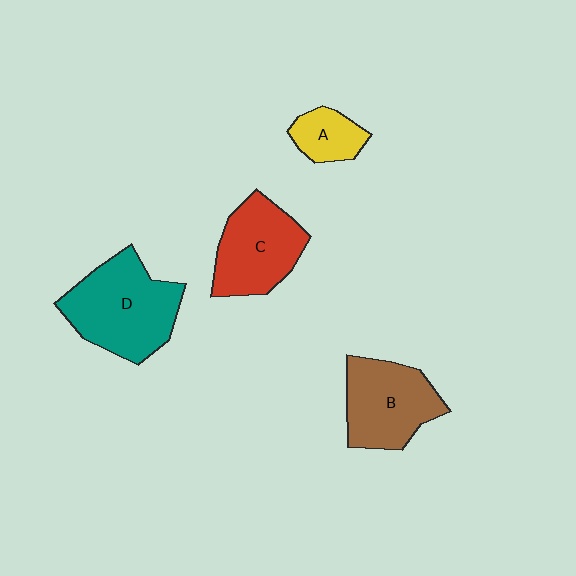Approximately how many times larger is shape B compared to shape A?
Approximately 2.2 times.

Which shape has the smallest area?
Shape A (yellow).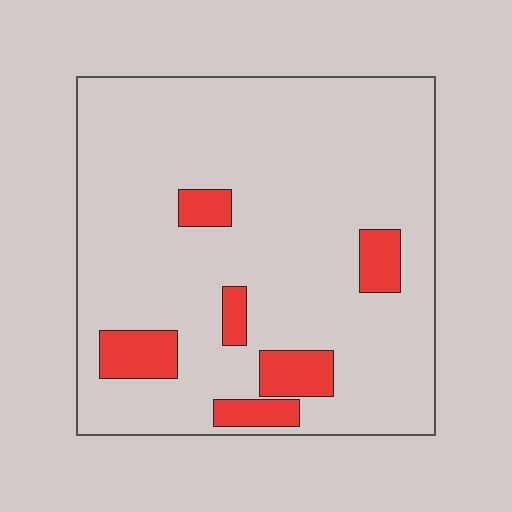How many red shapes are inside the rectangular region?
6.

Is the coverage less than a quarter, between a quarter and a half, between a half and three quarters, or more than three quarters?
Less than a quarter.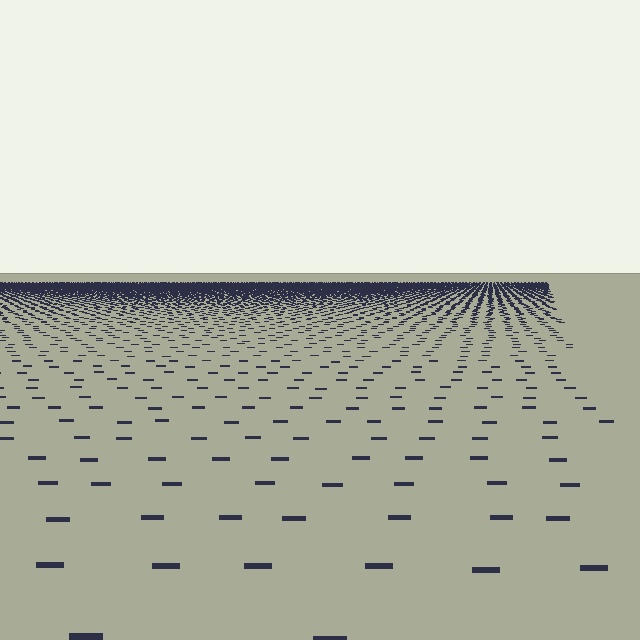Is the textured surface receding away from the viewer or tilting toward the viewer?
The surface is receding away from the viewer. Texture elements get smaller and denser toward the top.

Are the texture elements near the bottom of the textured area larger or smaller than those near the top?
Larger. Near the bottom, elements are closer to the viewer and appear at a bigger on-screen size.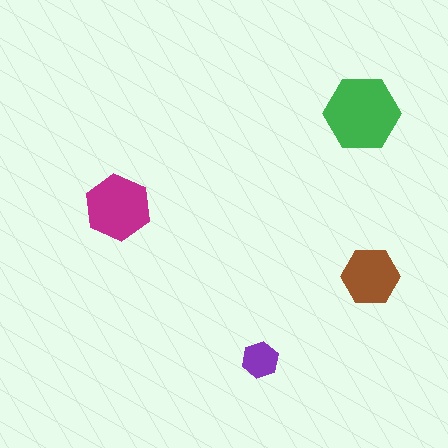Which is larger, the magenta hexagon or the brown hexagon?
The magenta one.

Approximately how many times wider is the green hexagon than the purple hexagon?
About 2 times wider.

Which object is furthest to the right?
The brown hexagon is rightmost.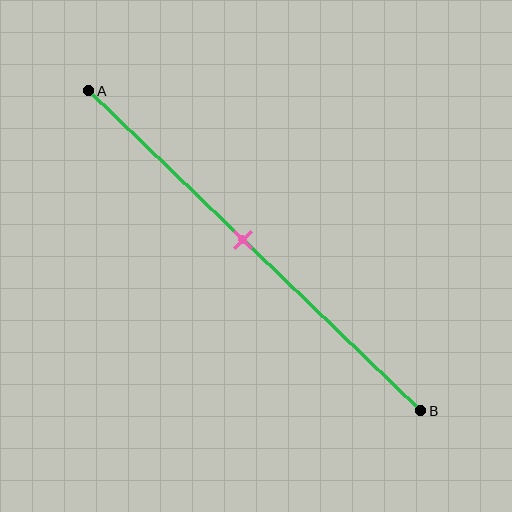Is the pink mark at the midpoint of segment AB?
No, the mark is at about 45% from A, not at the 50% midpoint.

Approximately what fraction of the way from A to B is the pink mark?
The pink mark is approximately 45% of the way from A to B.